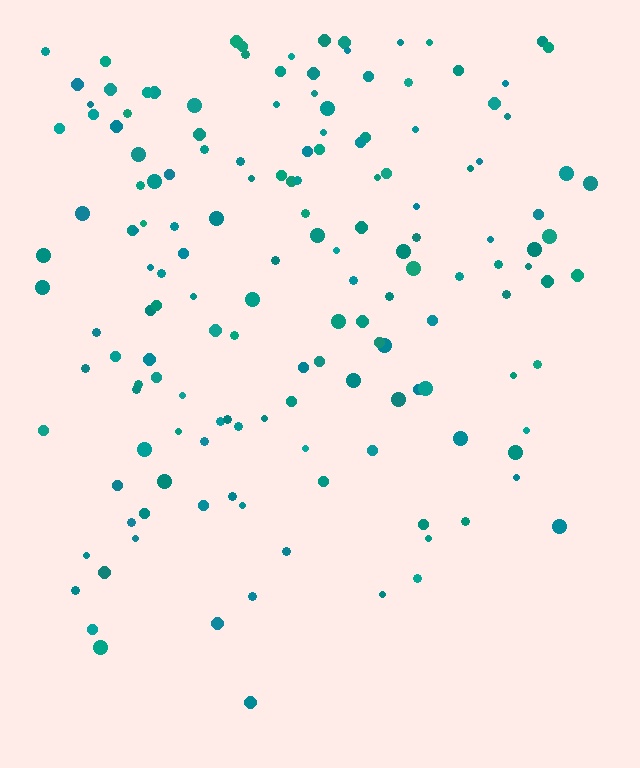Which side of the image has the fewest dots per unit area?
The bottom.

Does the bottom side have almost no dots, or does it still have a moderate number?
Still a moderate number, just noticeably fewer than the top.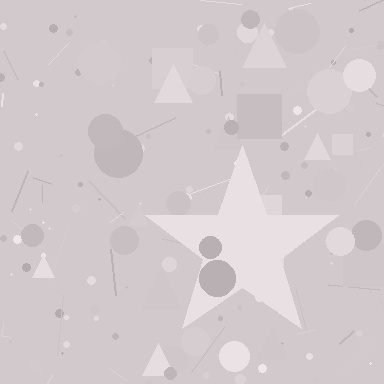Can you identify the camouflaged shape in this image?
The camouflaged shape is a star.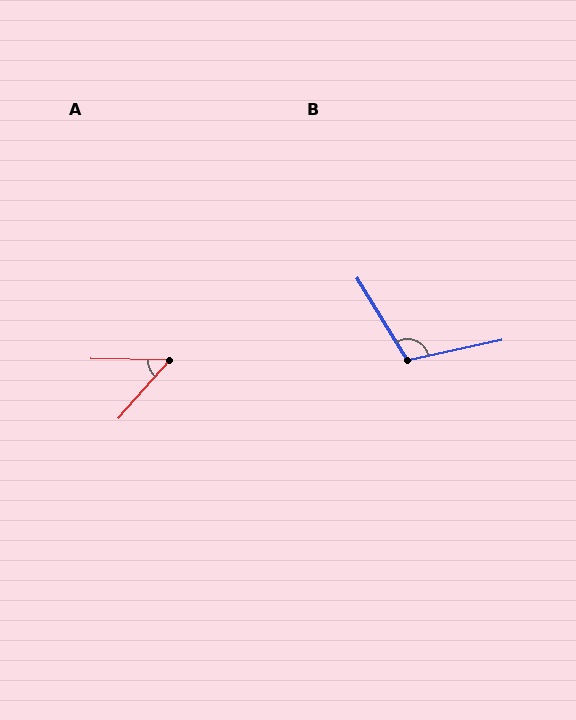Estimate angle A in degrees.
Approximately 50 degrees.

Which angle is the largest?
B, at approximately 109 degrees.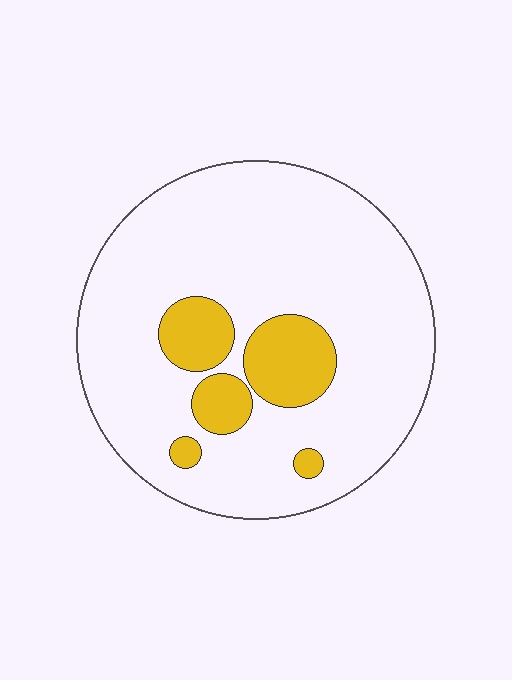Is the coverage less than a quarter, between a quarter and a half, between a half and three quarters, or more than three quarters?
Less than a quarter.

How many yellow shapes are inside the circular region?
5.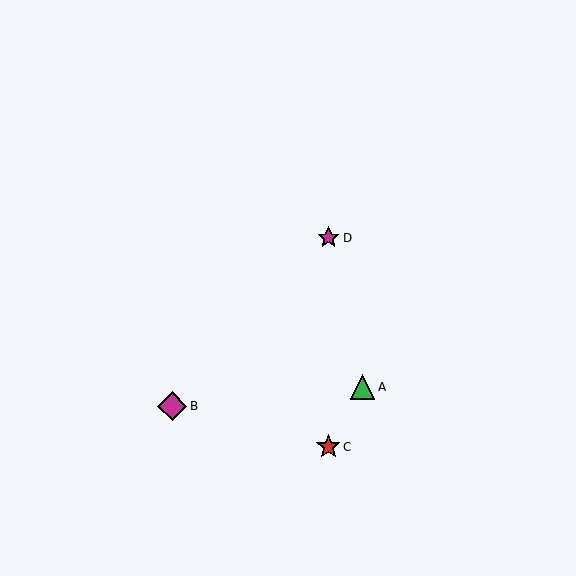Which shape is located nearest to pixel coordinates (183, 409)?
The magenta diamond (labeled B) at (172, 406) is nearest to that location.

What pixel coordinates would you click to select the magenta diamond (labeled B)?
Click at (172, 406) to select the magenta diamond B.